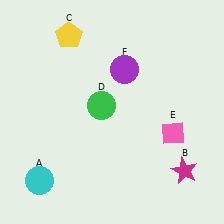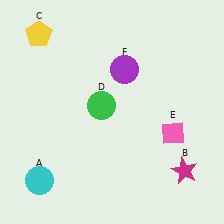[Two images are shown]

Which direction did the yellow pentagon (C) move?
The yellow pentagon (C) moved left.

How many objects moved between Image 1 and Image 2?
1 object moved between the two images.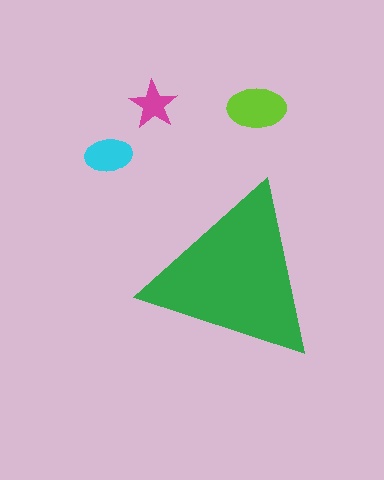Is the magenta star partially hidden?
No, the magenta star is fully visible.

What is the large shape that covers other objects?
A green triangle.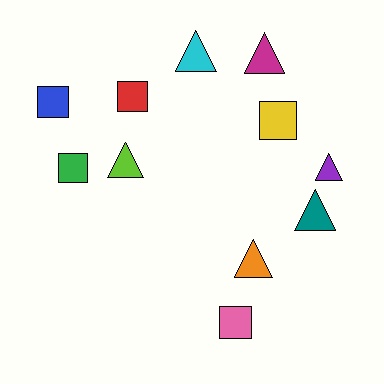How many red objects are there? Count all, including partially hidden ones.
There is 1 red object.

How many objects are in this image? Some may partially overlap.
There are 11 objects.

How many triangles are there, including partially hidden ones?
There are 6 triangles.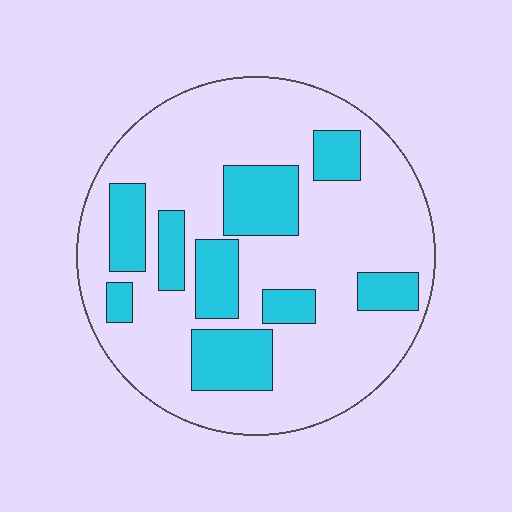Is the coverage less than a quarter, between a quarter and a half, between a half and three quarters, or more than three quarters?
Between a quarter and a half.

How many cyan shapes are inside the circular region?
9.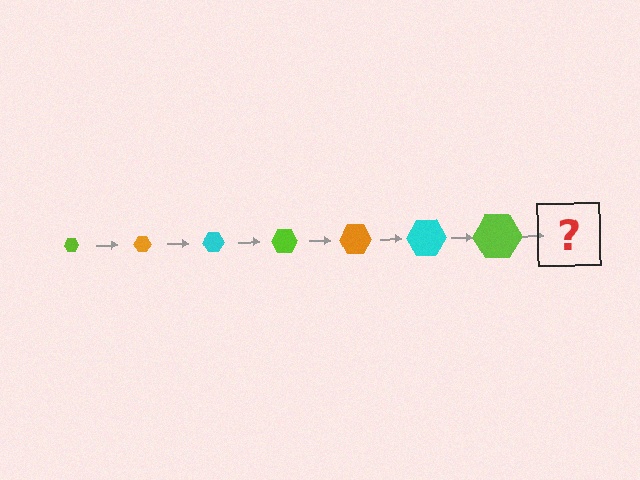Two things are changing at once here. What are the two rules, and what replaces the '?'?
The two rules are that the hexagon grows larger each step and the color cycles through lime, orange, and cyan. The '?' should be an orange hexagon, larger than the previous one.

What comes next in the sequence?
The next element should be an orange hexagon, larger than the previous one.